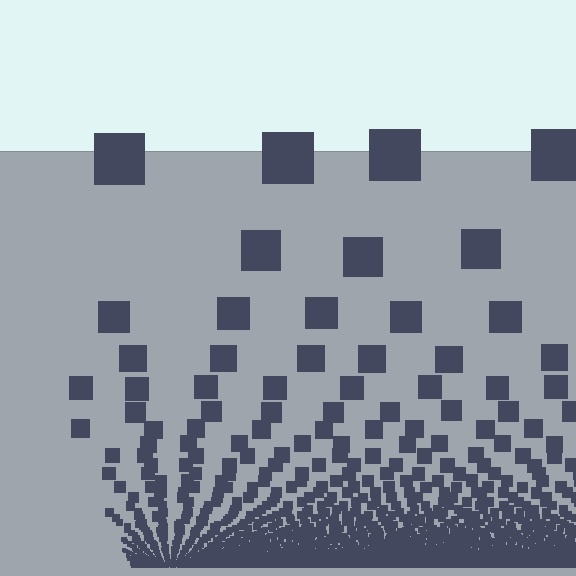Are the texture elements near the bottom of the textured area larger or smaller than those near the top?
Smaller. The gradient is inverted — elements near the bottom are smaller and denser.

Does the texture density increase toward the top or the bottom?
Density increases toward the bottom.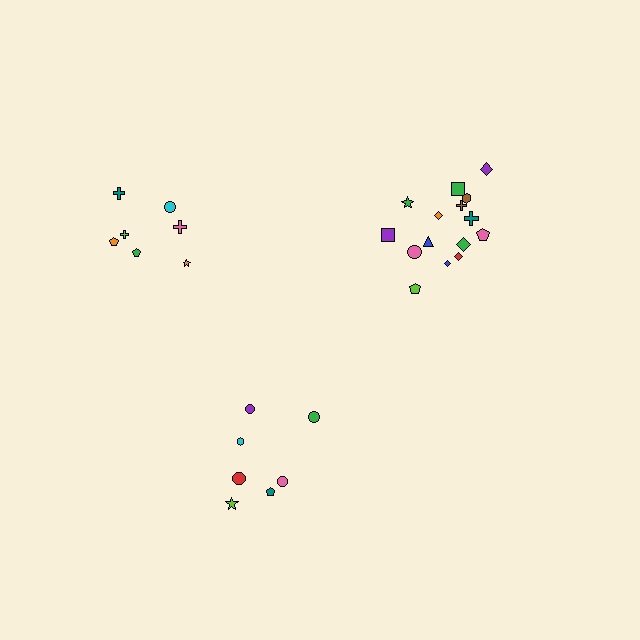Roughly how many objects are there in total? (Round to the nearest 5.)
Roughly 30 objects in total.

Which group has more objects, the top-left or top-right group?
The top-right group.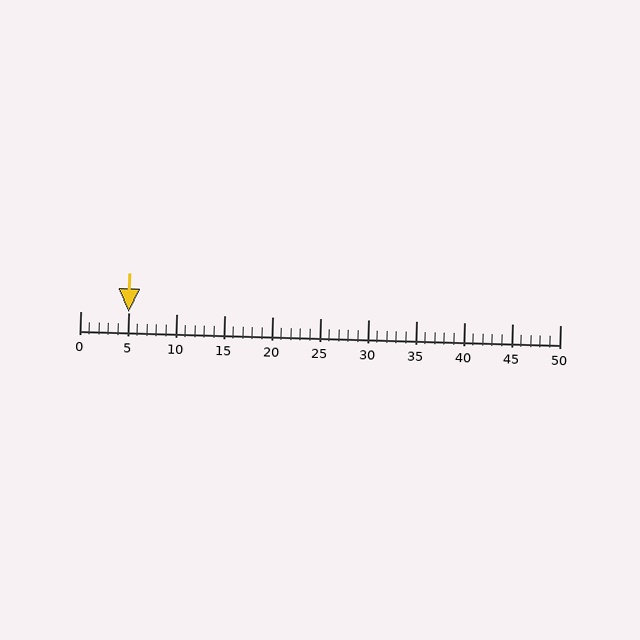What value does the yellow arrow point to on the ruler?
The yellow arrow points to approximately 5.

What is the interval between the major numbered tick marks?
The major tick marks are spaced 5 units apart.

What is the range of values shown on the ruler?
The ruler shows values from 0 to 50.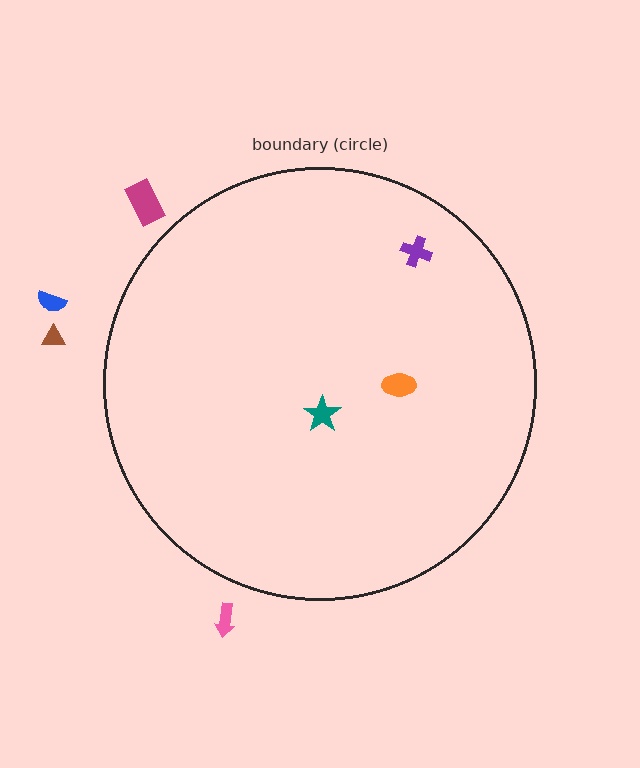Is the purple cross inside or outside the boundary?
Inside.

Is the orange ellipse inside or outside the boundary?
Inside.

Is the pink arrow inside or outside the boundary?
Outside.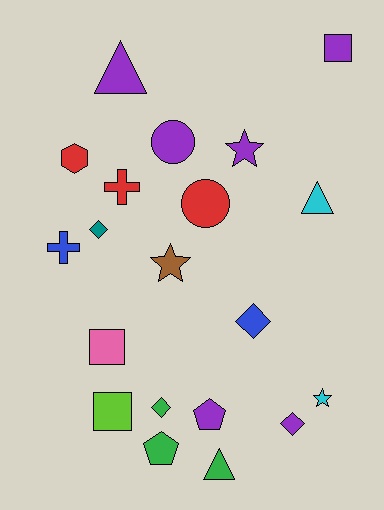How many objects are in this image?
There are 20 objects.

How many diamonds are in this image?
There are 4 diamonds.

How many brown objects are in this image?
There is 1 brown object.